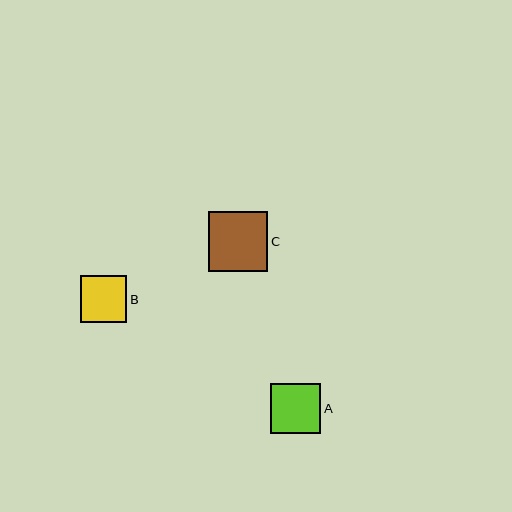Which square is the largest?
Square C is the largest with a size of approximately 59 pixels.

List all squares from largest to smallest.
From largest to smallest: C, A, B.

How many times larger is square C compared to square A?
Square C is approximately 1.2 times the size of square A.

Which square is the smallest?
Square B is the smallest with a size of approximately 47 pixels.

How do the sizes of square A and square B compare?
Square A and square B are approximately the same size.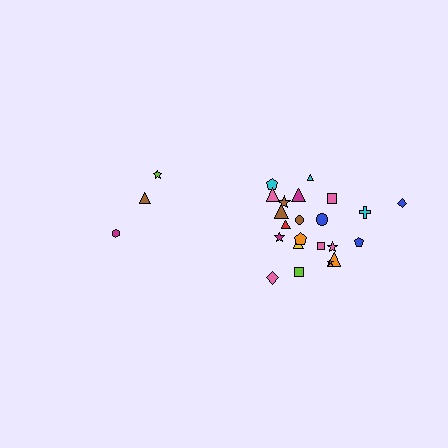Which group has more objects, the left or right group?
The right group.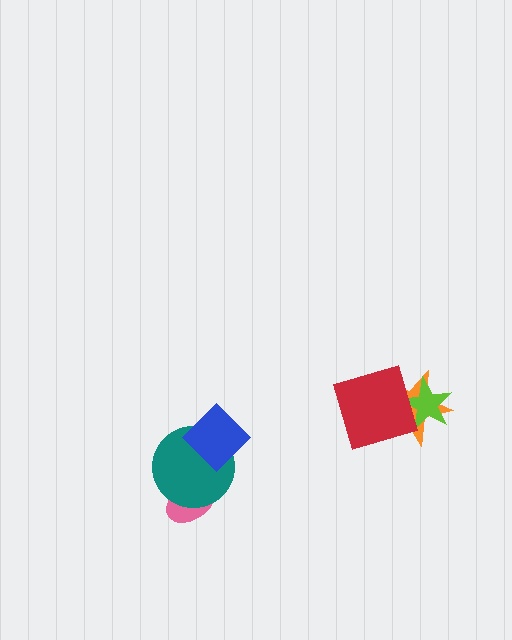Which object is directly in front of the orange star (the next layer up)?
The lime star is directly in front of the orange star.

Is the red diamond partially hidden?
No, no other shape covers it.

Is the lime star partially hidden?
Yes, it is partially covered by another shape.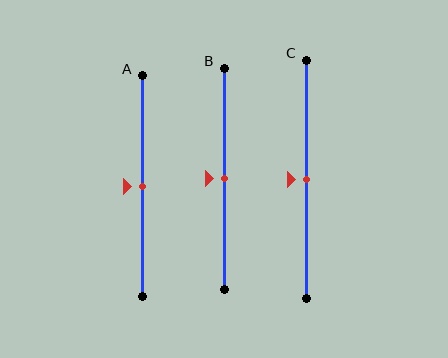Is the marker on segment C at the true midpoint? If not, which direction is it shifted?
Yes, the marker on segment C is at the true midpoint.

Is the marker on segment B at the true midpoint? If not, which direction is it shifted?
Yes, the marker on segment B is at the true midpoint.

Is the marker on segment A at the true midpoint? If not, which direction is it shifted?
Yes, the marker on segment A is at the true midpoint.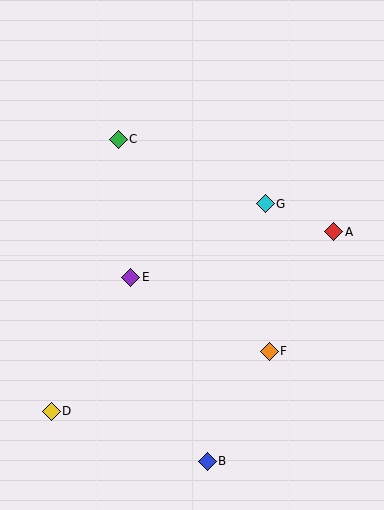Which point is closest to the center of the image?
Point E at (131, 277) is closest to the center.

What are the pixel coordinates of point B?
Point B is at (207, 461).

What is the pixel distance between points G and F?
The distance between G and F is 148 pixels.